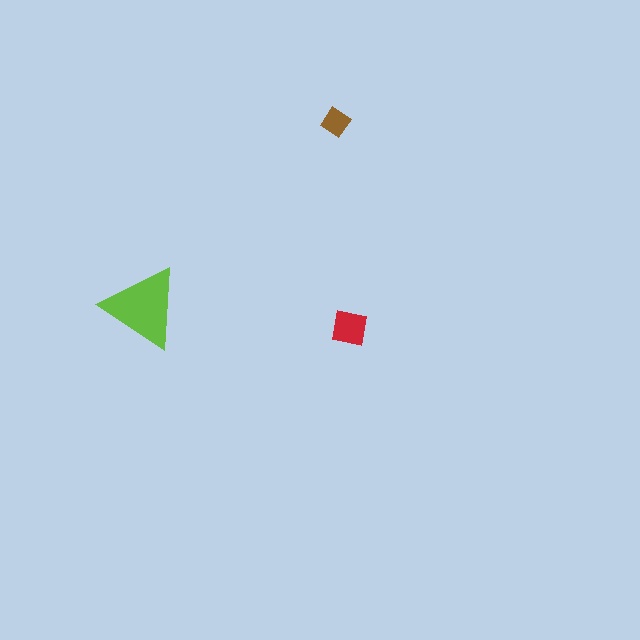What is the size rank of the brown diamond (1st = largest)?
3rd.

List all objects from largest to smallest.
The lime triangle, the red square, the brown diamond.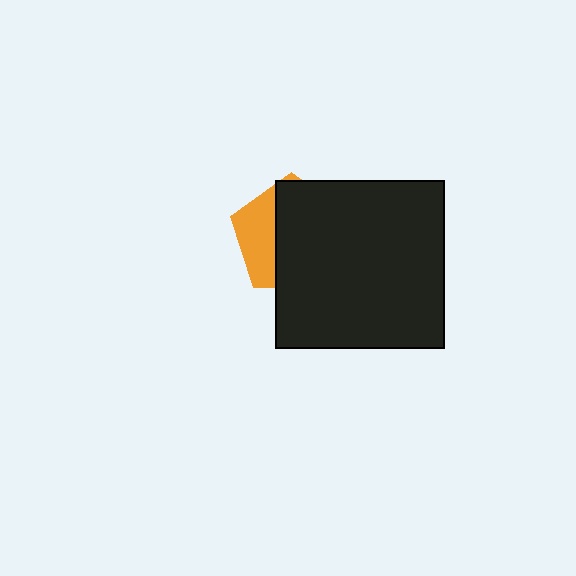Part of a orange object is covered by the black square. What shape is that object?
It is a pentagon.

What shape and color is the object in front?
The object in front is a black square.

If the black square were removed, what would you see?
You would see the complete orange pentagon.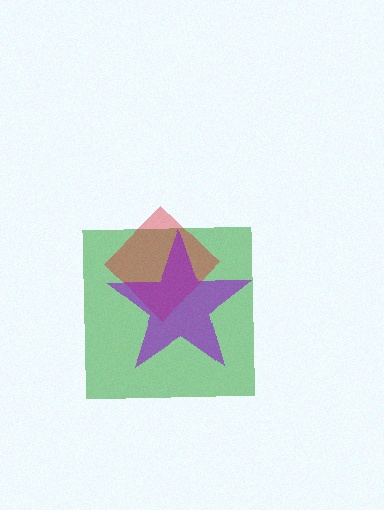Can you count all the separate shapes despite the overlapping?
Yes, there are 3 separate shapes.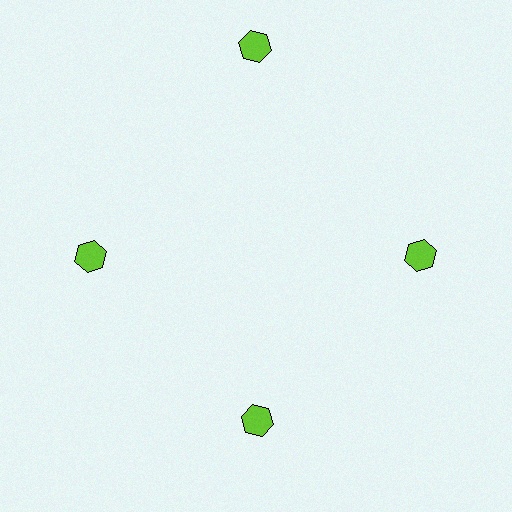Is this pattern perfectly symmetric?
No. The 4 lime hexagons are arranged in a ring, but one element near the 12 o'clock position is pushed outward from the center, breaking the 4-fold rotational symmetry.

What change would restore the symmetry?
The symmetry would be restored by moving it inward, back onto the ring so that all 4 hexagons sit at equal angles and equal distance from the center.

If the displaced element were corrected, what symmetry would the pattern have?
It would have 4-fold rotational symmetry — the pattern would map onto itself every 90 degrees.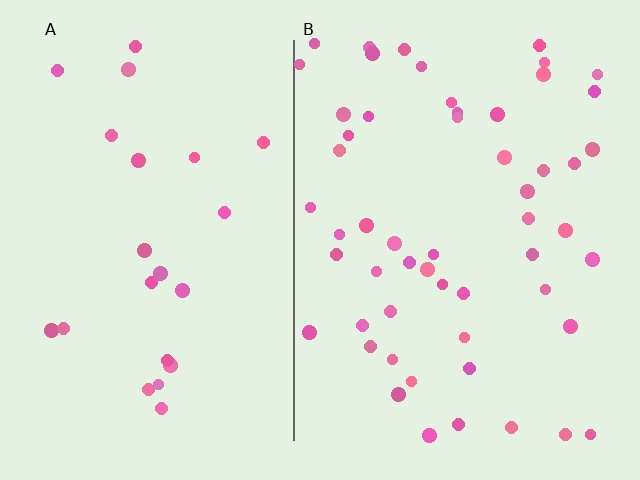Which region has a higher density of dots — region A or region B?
B (the right).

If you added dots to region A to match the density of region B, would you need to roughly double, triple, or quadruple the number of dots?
Approximately double.